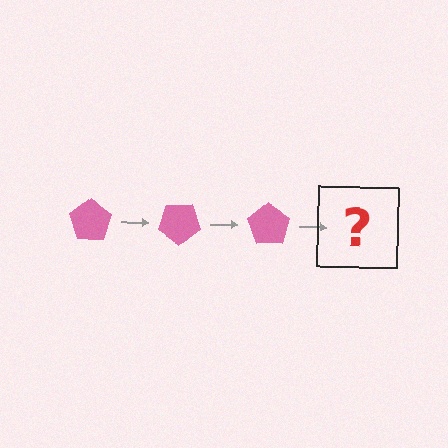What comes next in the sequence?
The next element should be a pink pentagon rotated 105 degrees.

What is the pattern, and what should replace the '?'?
The pattern is that the pentagon rotates 35 degrees each step. The '?' should be a pink pentagon rotated 105 degrees.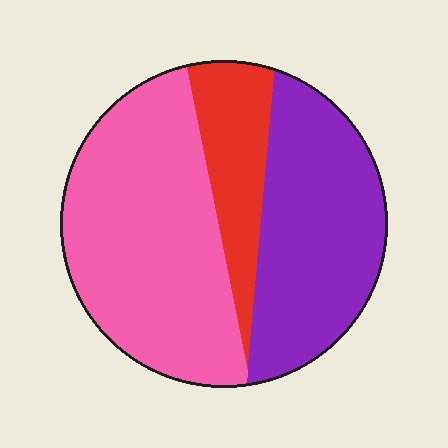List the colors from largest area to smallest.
From largest to smallest: pink, purple, red.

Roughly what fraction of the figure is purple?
Purple takes up between a quarter and a half of the figure.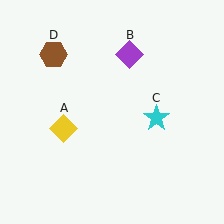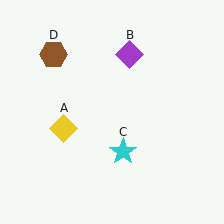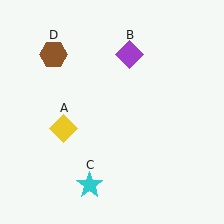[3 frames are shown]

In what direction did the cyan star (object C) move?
The cyan star (object C) moved down and to the left.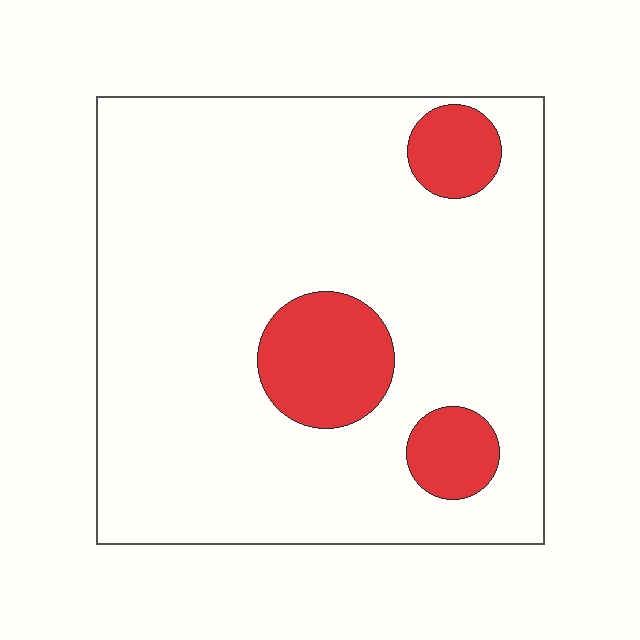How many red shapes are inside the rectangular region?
3.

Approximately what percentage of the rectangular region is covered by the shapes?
Approximately 15%.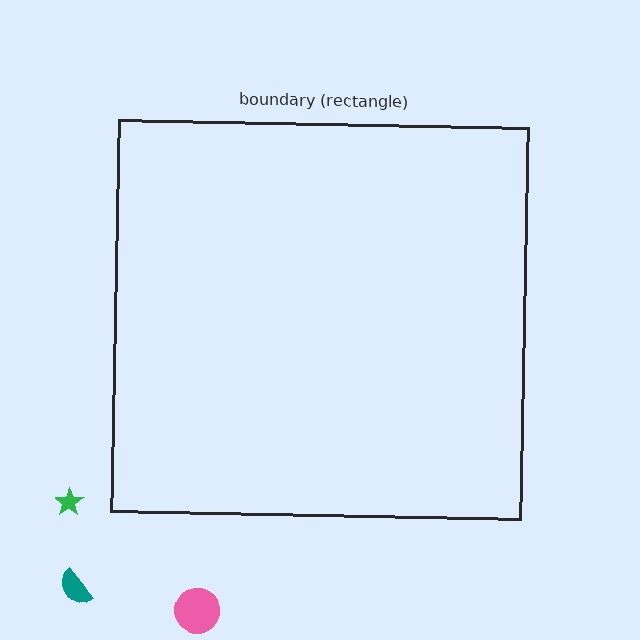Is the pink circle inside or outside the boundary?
Outside.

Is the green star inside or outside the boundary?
Outside.